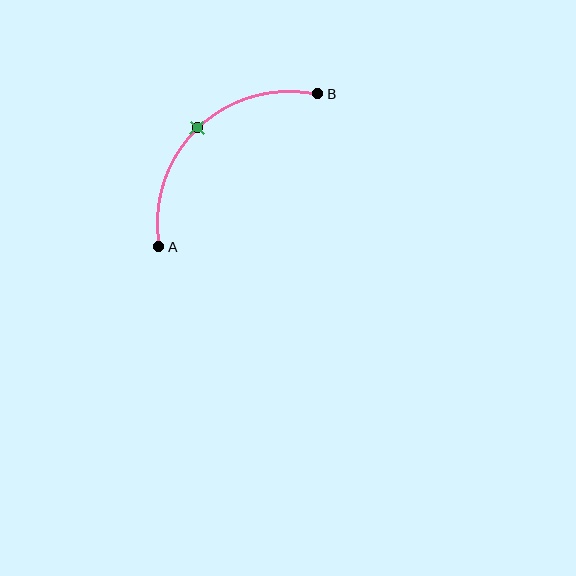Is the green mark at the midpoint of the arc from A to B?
Yes. The green mark lies on the arc at equal arc-length from both A and B — it is the arc midpoint.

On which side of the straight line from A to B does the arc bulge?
The arc bulges above and to the left of the straight line connecting A and B.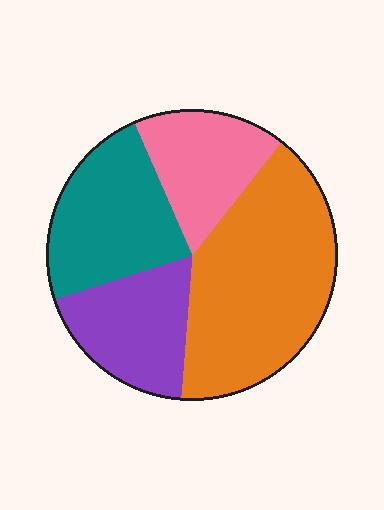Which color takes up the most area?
Orange, at roughly 40%.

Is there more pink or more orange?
Orange.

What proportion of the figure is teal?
Teal covers around 25% of the figure.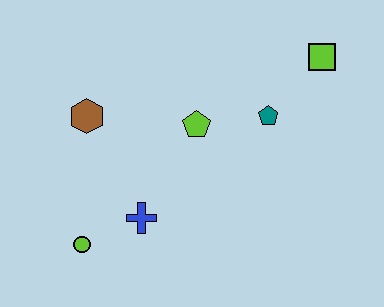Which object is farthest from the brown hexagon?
The lime square is farthest from the brown hexagon.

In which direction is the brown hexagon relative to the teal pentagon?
The brown hexagon is to the left of the teal pentagon.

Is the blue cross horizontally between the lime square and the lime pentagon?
No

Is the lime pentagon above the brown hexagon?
No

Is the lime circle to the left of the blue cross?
Yes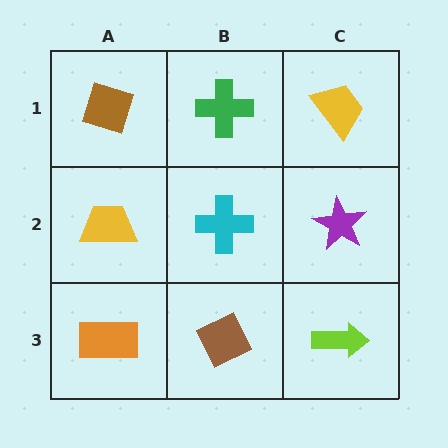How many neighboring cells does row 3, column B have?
3.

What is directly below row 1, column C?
A purple star.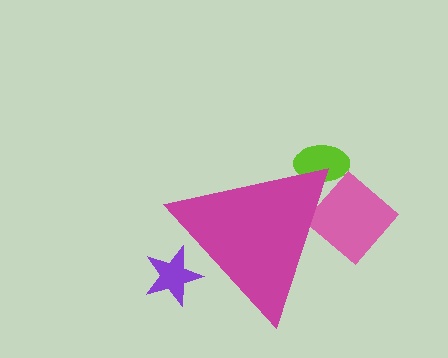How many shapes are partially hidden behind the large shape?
3 shapes are partially hidden.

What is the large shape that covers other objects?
A magenta triangle.